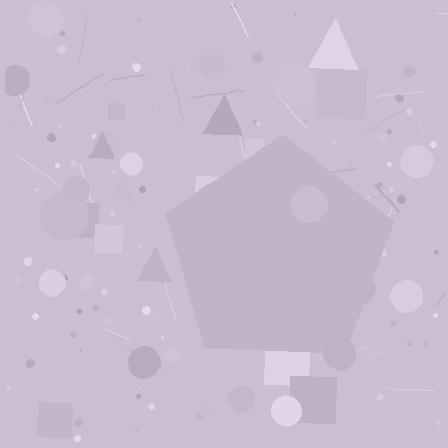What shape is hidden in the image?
A pentagon is hidden in the image.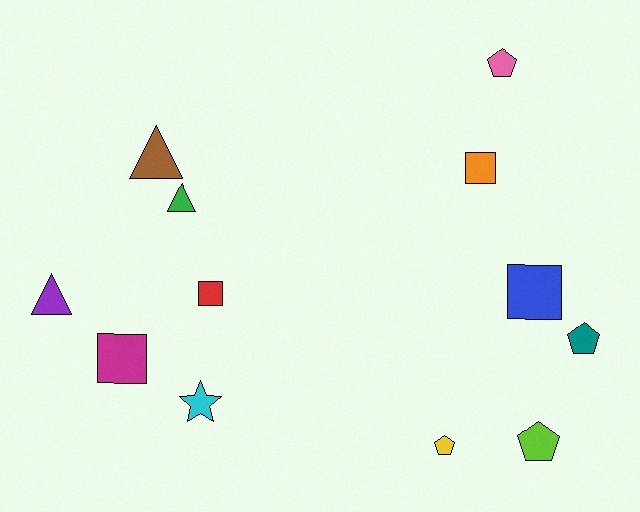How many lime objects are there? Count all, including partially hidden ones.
There is 1 lime object.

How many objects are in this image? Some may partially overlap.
There are 12 objects.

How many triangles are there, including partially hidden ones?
There are 3 triangles.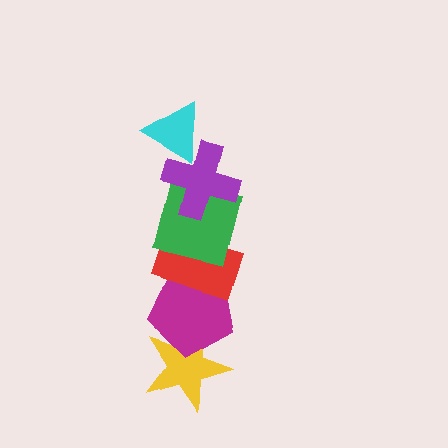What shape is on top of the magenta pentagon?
The red rectangle is on top of the magenta pentagon.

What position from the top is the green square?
The green square is 3rd from the top.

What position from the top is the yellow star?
The yellow star is 6th from the top.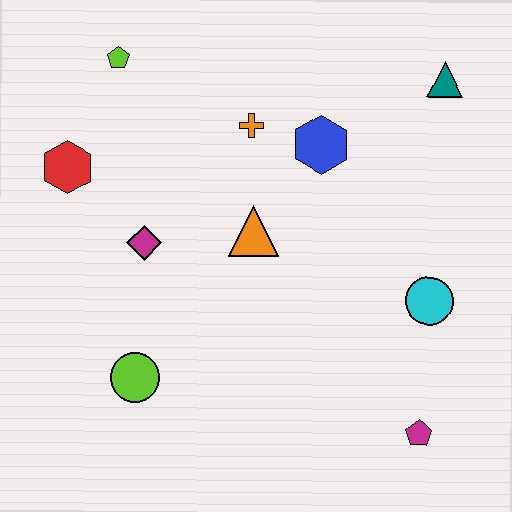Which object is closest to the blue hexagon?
The orange cross is closest to the blue hexagon.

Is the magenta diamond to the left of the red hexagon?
No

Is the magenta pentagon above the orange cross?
No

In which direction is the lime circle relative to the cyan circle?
The lime circle is to the left of the cyan circle.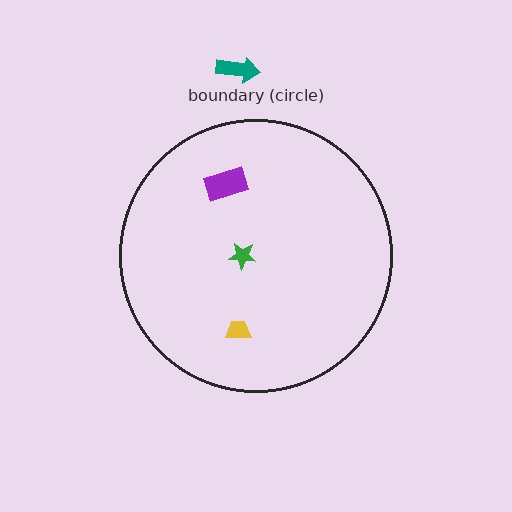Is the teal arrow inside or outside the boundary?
Outside.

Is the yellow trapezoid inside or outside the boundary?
Inside.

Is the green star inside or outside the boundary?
Inside.